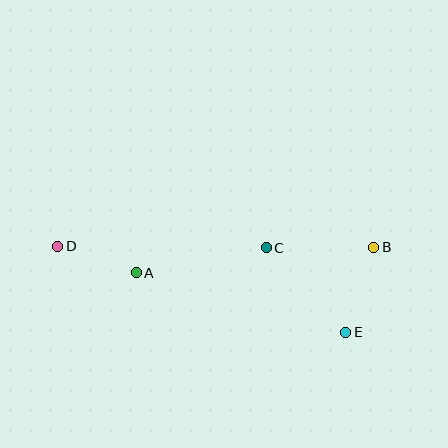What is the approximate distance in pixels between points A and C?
The distance between A and C is approximately 133 pixels.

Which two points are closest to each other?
Points A and D are closest to each other.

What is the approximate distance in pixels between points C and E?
The distance between C and E is approximately 116 pixels.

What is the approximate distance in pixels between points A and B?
The distance between A and B is approximately 239 pixels.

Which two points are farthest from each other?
Points B and D are farthest from each other.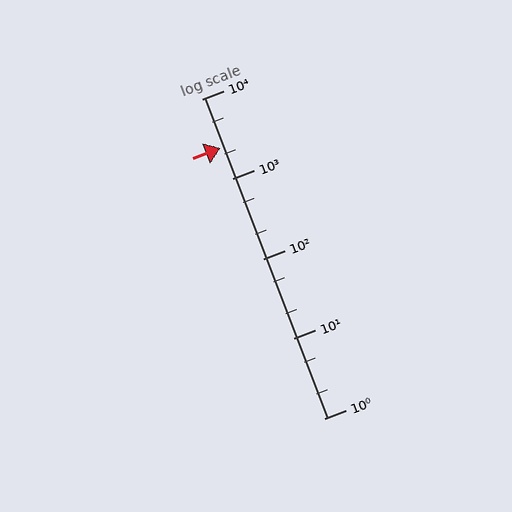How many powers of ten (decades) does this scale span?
The scale spans 4 decades, from 1 to 10000.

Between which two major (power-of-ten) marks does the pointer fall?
The pointer is between 1000 and 10000.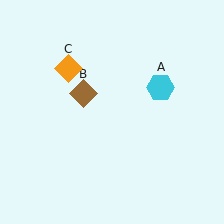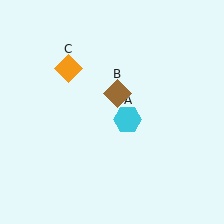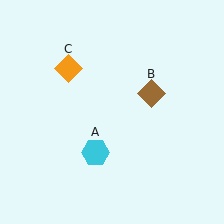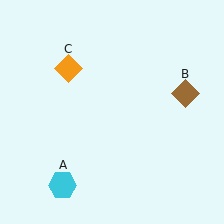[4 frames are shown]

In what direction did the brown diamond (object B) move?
The brown diamond (object B) moved right.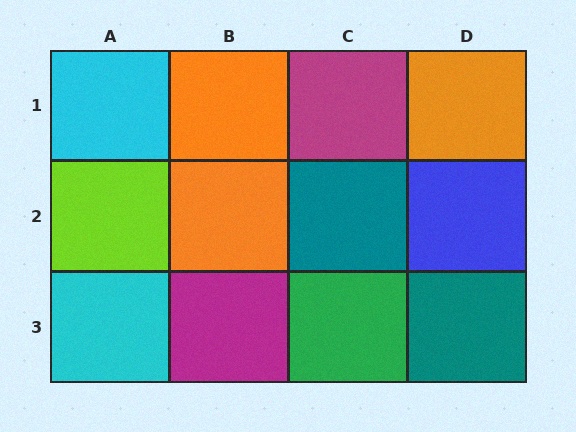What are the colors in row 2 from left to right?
Lime, orange, teal, blue.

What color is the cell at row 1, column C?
Magenta.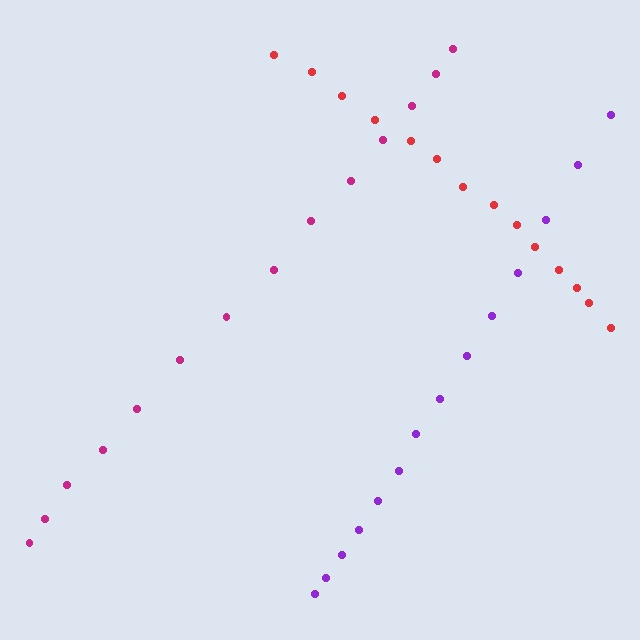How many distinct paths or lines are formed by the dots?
There are 3 distinct paths.